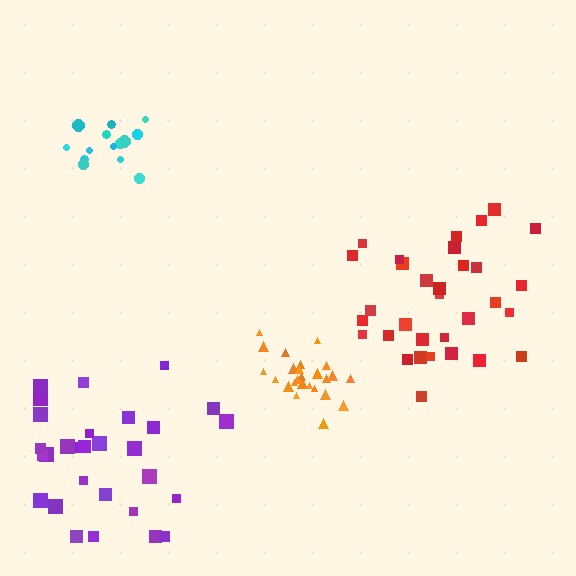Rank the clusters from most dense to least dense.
orange, cyan, red, purple.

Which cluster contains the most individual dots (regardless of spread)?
Red (32).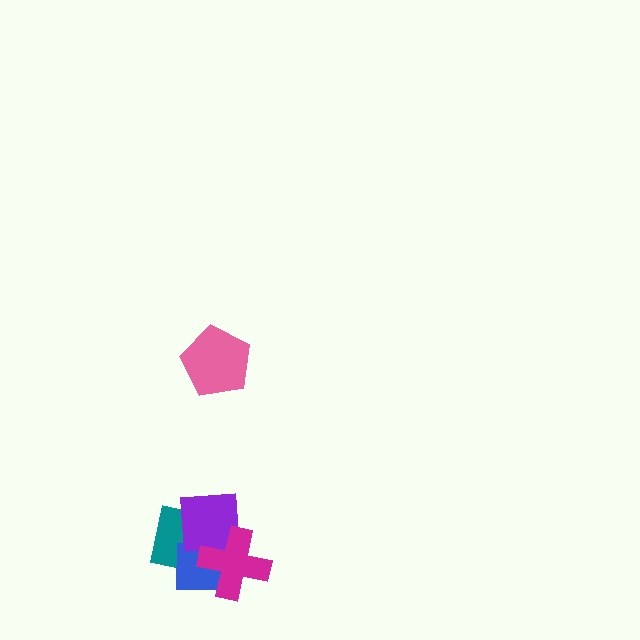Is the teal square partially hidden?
Yes, it is partially covered by another shape.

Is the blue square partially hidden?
Yes, it is partially covered by another shape.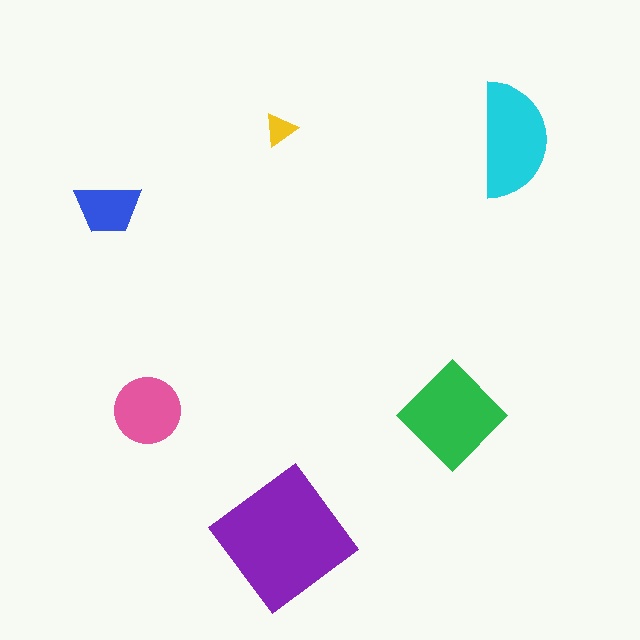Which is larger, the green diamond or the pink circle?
The green diamond.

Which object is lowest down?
The purple diamond is bottommost.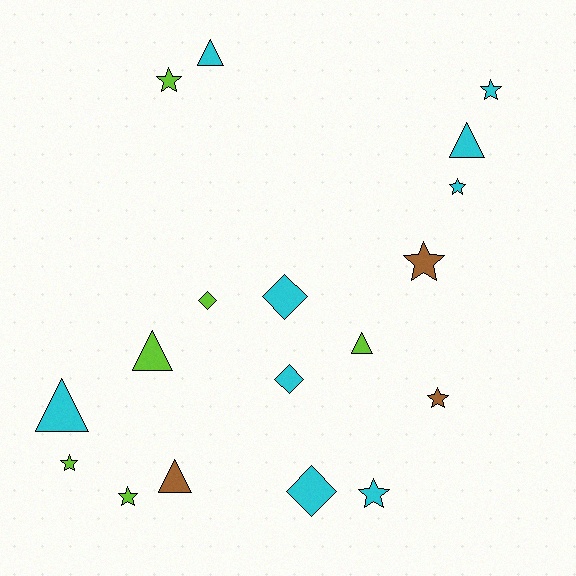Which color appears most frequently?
Cyan, with 9 objects.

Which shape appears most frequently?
Star, with 8 objects.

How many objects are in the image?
There are 18 objects.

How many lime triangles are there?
There are 2 lime triangles.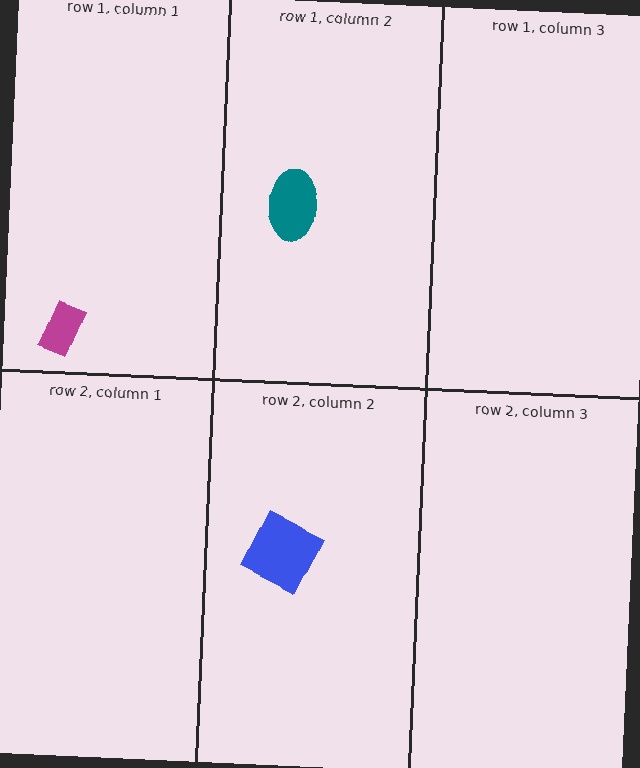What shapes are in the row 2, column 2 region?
The blue square.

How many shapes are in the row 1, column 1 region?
1.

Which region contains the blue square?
The row 2, column 2 region.